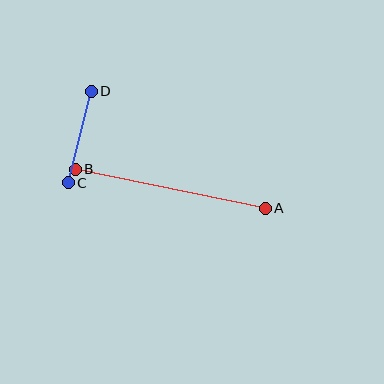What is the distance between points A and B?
The distance is approximately 194 pixels.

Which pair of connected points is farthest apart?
Points A and B are farthest apart.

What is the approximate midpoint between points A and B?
The midpoint is at approximately (170, 189) pixels.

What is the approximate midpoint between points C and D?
The midpoint is at approximately (80, 137) pixels.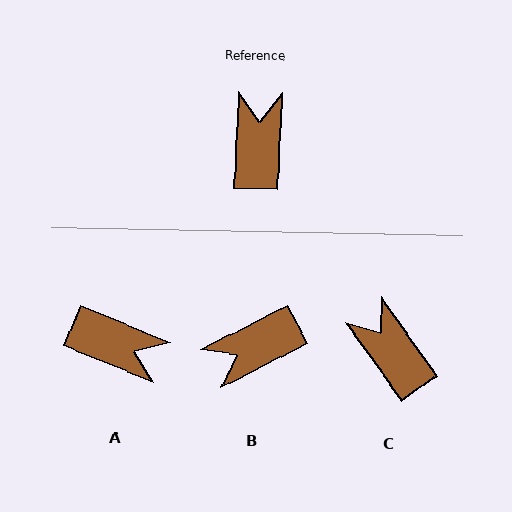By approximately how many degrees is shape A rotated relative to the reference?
Approximately 110 degrees clockwise.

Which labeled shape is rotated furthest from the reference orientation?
B, about 119 degrees away.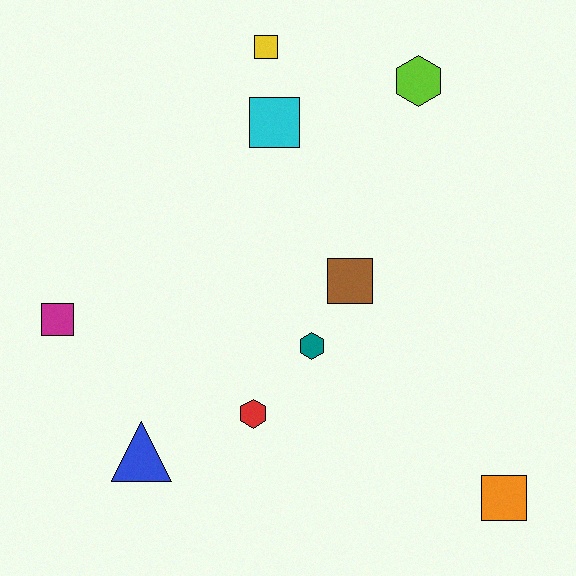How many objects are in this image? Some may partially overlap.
There are 9 objects.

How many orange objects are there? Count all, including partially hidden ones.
There is 1 orange object.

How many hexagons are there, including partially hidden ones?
There are 3 hexagons.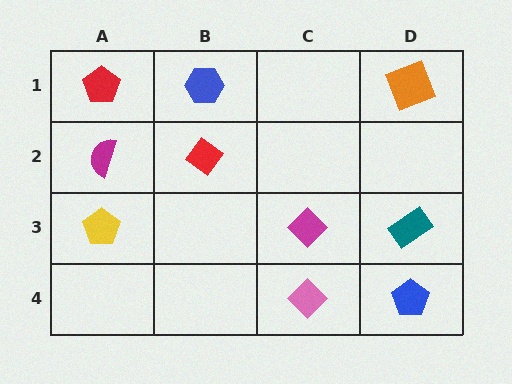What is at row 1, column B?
A blue hexagon.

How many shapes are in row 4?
2 shapes.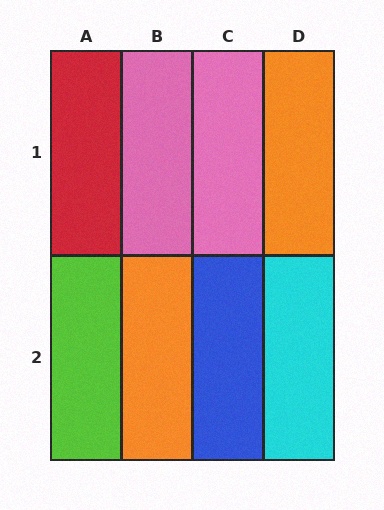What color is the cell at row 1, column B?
Pink.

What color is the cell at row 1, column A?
Red.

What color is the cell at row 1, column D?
Orange.